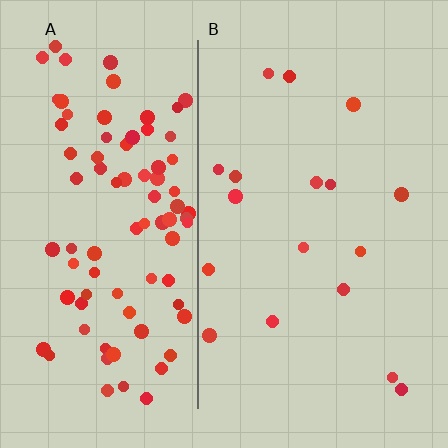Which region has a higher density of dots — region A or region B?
A (the left).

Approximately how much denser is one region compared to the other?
Approximately 5.1× — region A over region B.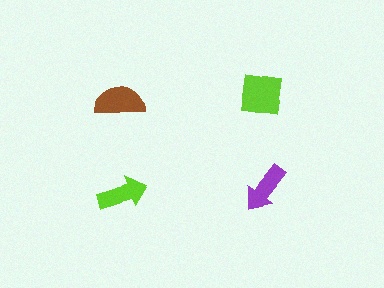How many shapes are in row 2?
2 shapes.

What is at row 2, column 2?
A purple arrow.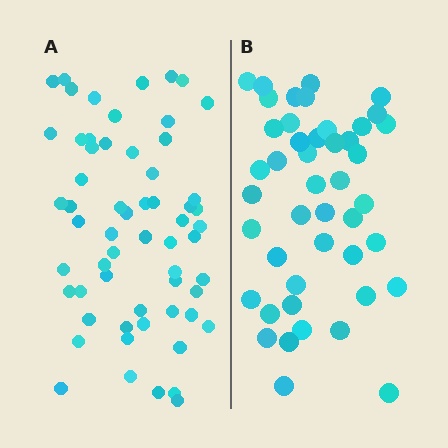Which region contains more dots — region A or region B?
Region A (the left region) has more dots.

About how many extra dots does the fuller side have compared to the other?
Region A has approximately 15 more dots than region B.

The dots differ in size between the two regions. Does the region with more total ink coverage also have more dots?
No. Region B has more total ink coverage because its dots are larger, but region A actually contains more individual dots. Total area can be misleading — the number of items is what matters here.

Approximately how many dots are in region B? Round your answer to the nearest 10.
About 40 dots. (The exact count is 45, which rounds to 40.)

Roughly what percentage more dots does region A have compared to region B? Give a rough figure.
About 35% more.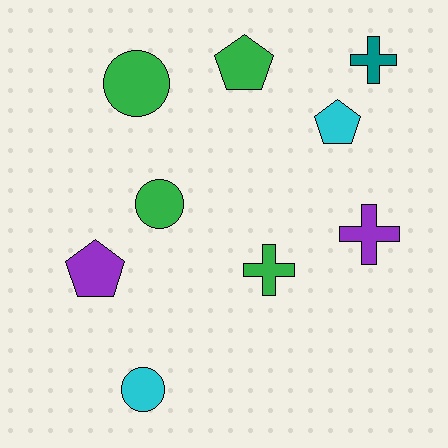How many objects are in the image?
There are 9 objects.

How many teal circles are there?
There are no teal circles.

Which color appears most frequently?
Green, with 4 objects.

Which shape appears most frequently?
Pentagon, with 3 objects.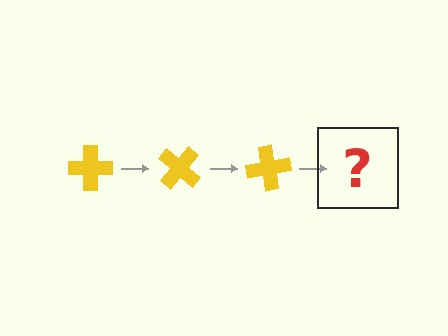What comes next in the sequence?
The next element should be a yellow cross rotated 120 degrees.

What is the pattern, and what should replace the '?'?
The pattern is that the cross rotates 40 degrees each step. The '?' should be a yellow cross rotated 120 degrees.